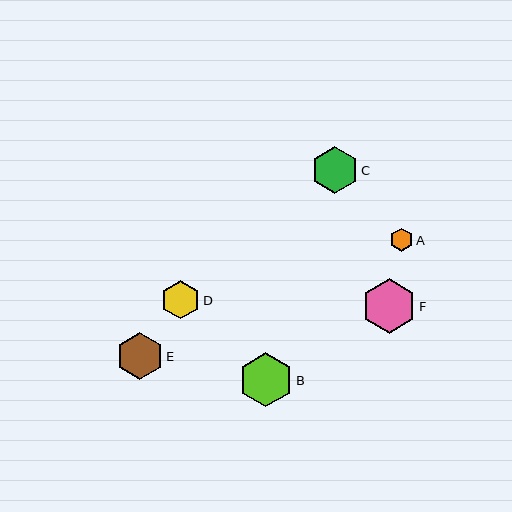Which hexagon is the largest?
Hexagon F is the largest with a size of approximately 55 pixels.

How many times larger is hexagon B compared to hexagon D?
Hexagon B is approximately 1.4 times the size of hexagon D.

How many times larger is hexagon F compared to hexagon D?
Hexagon F is approximately 1.4 times the size of hexagon D.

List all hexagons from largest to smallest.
From largest to smallest: F, B, C, E, D, A.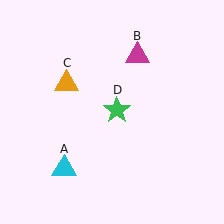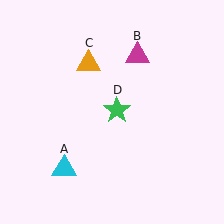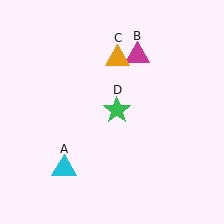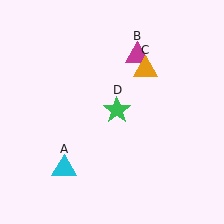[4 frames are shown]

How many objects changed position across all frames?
1 object changed position: orange triangle (object C).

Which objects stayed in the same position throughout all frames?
Cyan triangle (object A) and magenta triangle (object B) and green star (object D) remained stationary.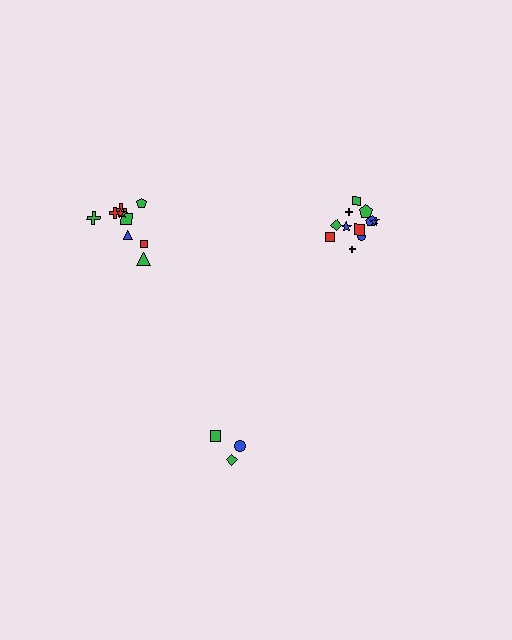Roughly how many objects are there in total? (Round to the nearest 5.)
Roughly 25 objects in total.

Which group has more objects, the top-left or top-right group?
The top-right group.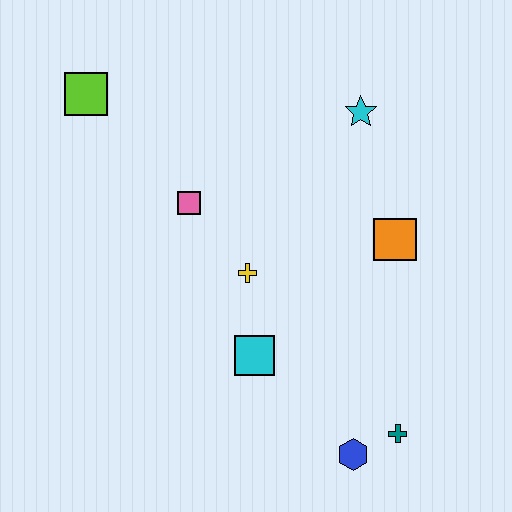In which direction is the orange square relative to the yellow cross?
The orange square is to the right of the yellow cross.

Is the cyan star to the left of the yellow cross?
No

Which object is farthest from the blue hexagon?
The lime square is farthest from the blue hexagon.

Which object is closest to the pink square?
The yellow cross is closest to the pink square.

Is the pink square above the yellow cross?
Yes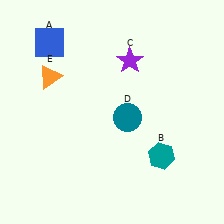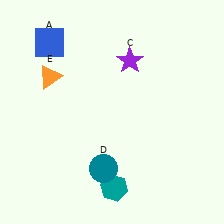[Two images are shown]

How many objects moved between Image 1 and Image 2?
2 objects moved between the two images.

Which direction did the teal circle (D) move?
The teal circle (D) moved down.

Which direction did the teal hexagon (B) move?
The teal hexagon (B) moved left.